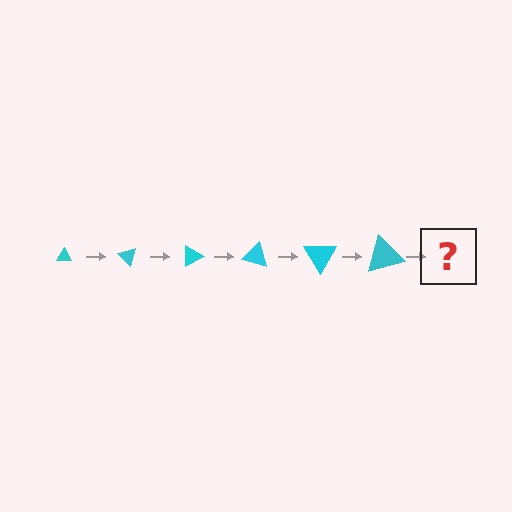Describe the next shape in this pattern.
It should be a triangle, larger than the previous one and rotated 270 degrees from the start.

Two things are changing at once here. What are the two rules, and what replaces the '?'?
The two rules are that the triangle grows larger each step and it rotates 45 degrees each step. The '?' should be a triangle, larger than the previous one and rotated 270 degrees from the start.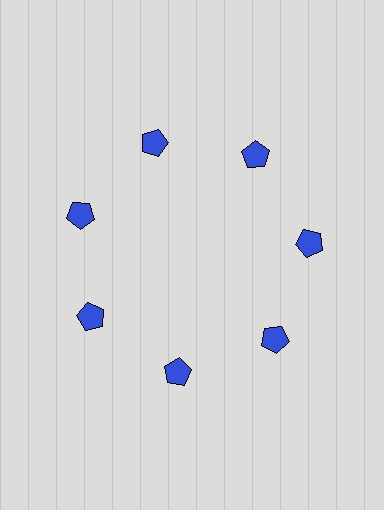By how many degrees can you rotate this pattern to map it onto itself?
The pattern maps onto itself every 51 degrees of rotation.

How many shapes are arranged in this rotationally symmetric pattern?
There are 7 shapes, arranged in 7 groups of 1.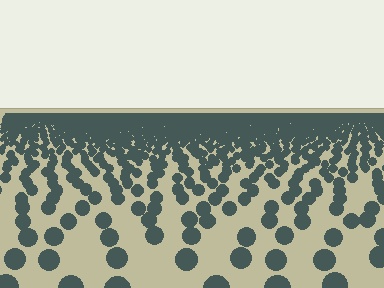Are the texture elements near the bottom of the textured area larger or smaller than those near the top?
Larger. Near the bottom, elements are closer to the viewer and appear at a bigger on-screen size.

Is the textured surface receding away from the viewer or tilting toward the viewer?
The surface is receding away from the viewer. Texture elements get smaller and denser toward the top.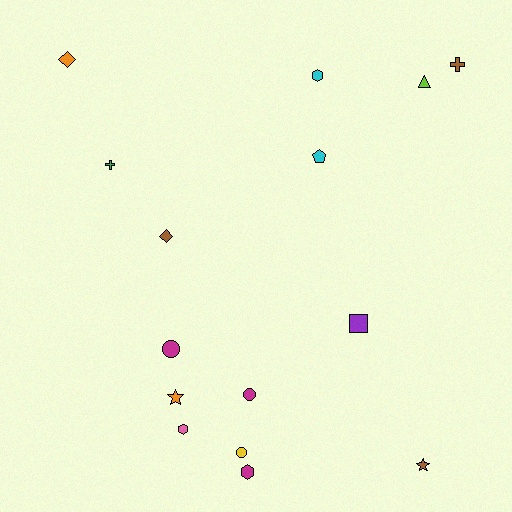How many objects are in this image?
There are 15 objects.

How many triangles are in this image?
There is 1 triangle.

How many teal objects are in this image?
There are no teal objects.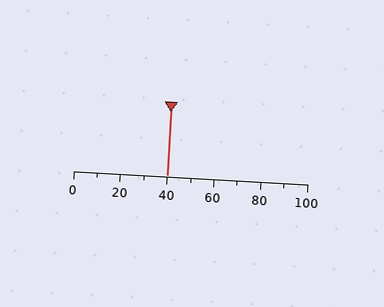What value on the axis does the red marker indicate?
The marker indicates approximately 40.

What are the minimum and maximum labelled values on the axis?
The axis runs from 0 to 100.